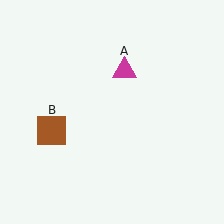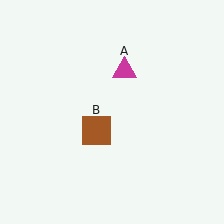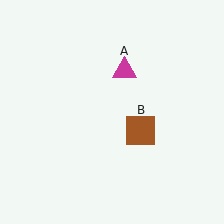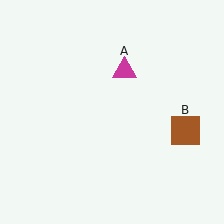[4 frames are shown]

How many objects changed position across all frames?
1 object changed position: brown square (object B).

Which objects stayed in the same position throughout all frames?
Magenta triangle (object A) remained stationary.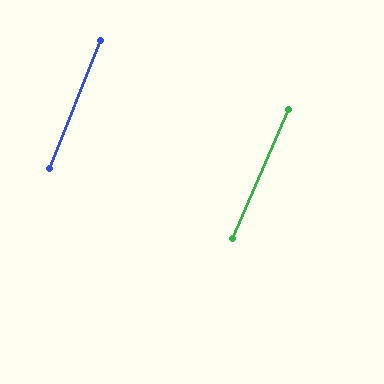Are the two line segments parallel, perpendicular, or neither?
Parallel — their directions differ by only 1.6°.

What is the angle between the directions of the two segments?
Approximately 2 degrees.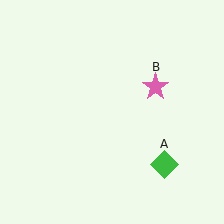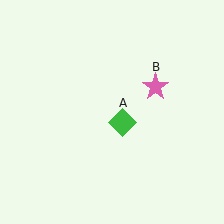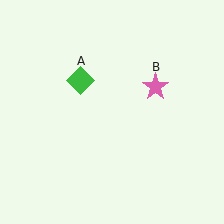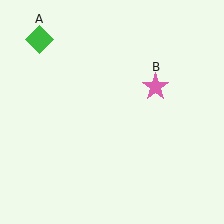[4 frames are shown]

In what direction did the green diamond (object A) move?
The green diamond (object A) moved up and to the left.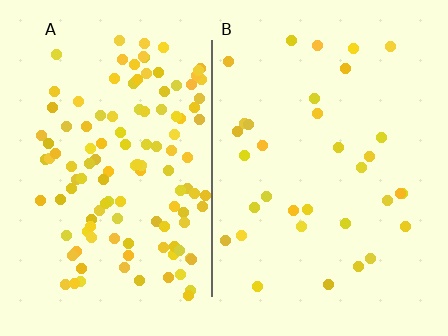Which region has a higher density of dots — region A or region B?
A (the left).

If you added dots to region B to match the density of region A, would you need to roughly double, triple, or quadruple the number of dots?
Approximately quadruple.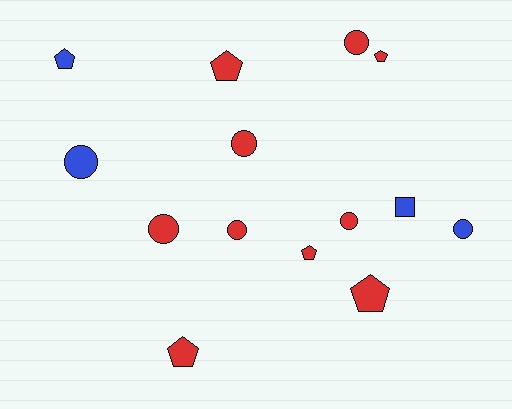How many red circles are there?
There are 5 red circles.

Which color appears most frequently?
Red, with 10 objects.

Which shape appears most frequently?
Circle, with 7 objects.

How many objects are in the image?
There are 14 objects.